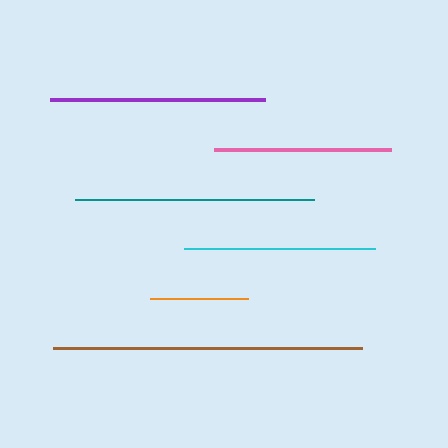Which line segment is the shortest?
The orange line is the shortest at approximately 98 pixels.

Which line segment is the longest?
The brown line is the longest at approximately 309 pixels.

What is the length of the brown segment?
The brown segment is approximately 309 pixels long.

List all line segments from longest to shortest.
From longest to shortest: brown, teal, purple, cyan, pink, orange.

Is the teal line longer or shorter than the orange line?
The teal line is longer than the orange line.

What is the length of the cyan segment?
The cyan segment is approximately 191 pixels long.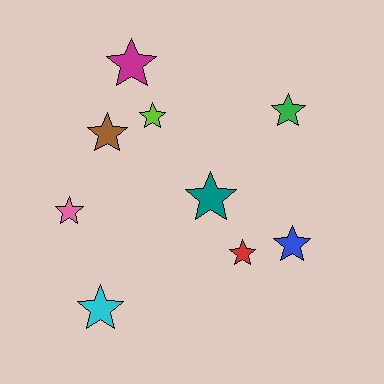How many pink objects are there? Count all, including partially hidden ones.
There is 1 pink object.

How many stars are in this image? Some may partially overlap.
There are 9 stars.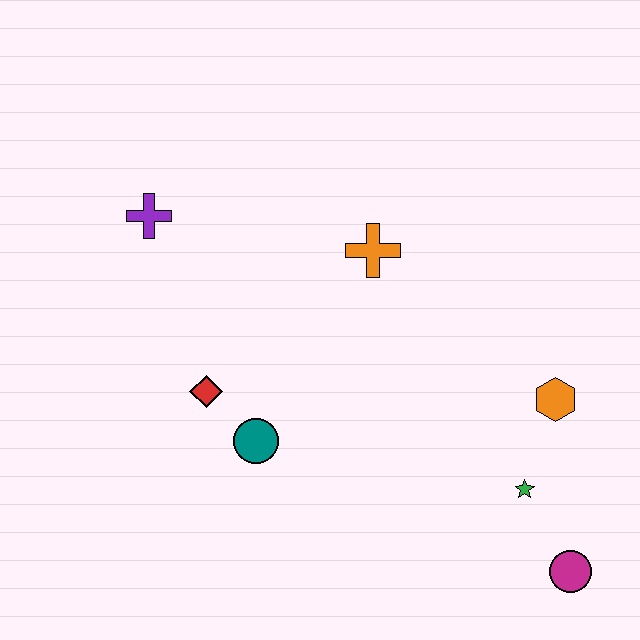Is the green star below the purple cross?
Yes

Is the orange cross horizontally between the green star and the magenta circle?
No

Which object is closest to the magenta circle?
The green star is closest to the magenta circle.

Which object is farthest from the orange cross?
The magenta circle is farthest from the orange cross.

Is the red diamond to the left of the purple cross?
No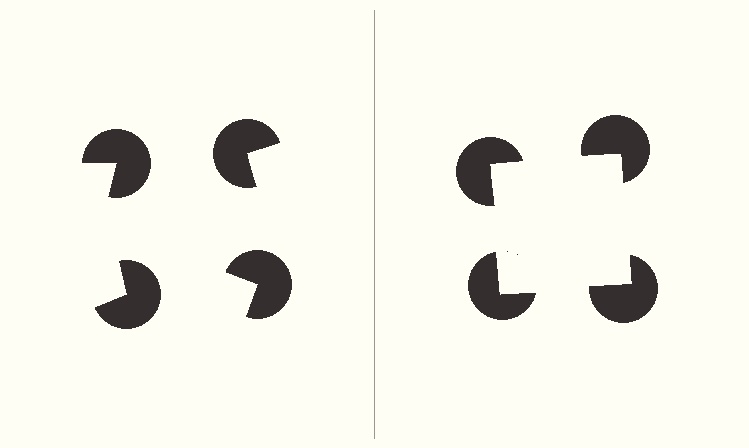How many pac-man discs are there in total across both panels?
8 — 4 on each side.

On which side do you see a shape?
An illusory square appears on the right side. On the left side the wedge cuts are rotated, so no coherent shape forms.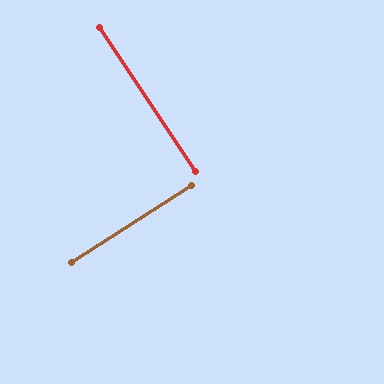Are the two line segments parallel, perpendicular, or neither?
Perpendicular — they meet at approximately 89°.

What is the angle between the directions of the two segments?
Approximately 89 degrees.